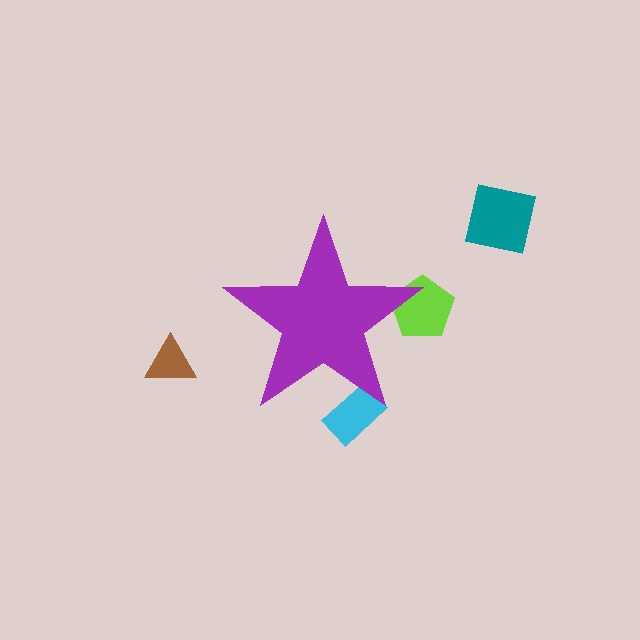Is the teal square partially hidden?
No, the teal square is fully visible.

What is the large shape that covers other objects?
A purple star.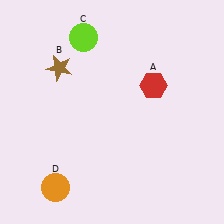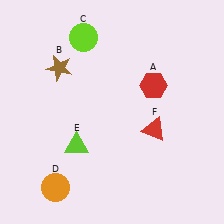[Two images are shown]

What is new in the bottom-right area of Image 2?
A red triangle (F) was added in the bottom-right area of Image 2.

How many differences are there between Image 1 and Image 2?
There are 2 differences between the two images.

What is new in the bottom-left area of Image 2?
A lime triangle (E) was added in the bottom-left area of Image 2.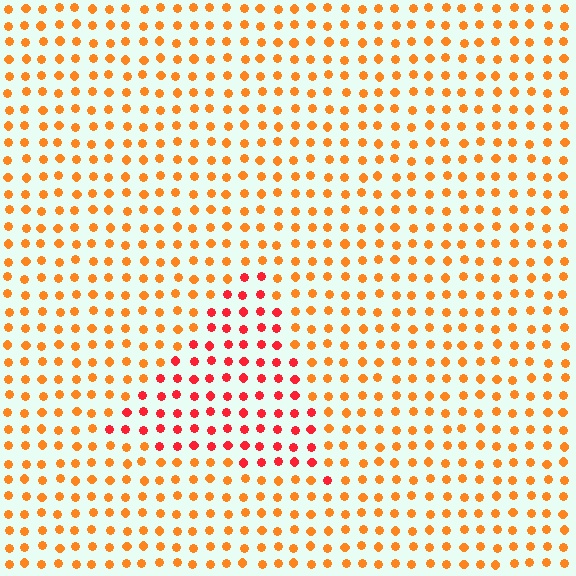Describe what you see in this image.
The image is filled with small orange elements in a uniform arrangement. A triangle-shaped region is visible where the elements are tinted to a slightly different hue, forming a subtle color boundary.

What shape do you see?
I see a triangle.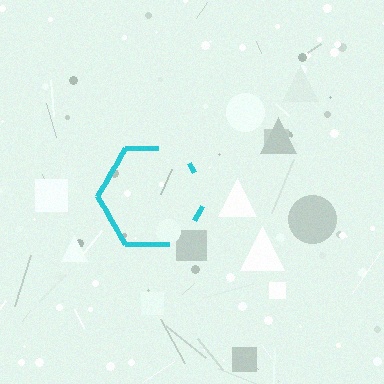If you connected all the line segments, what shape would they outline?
They would outline a hexagon.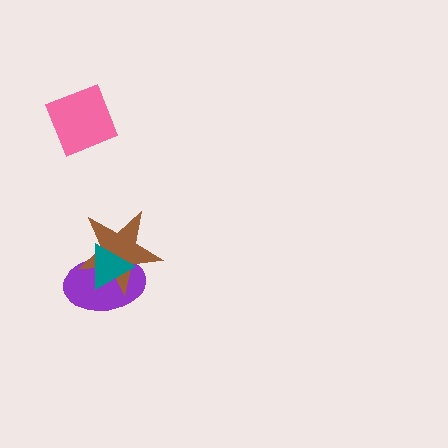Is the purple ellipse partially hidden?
Yes, it is partially covered by another shape.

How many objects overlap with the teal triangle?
2 objects overlap with the teal triangle.